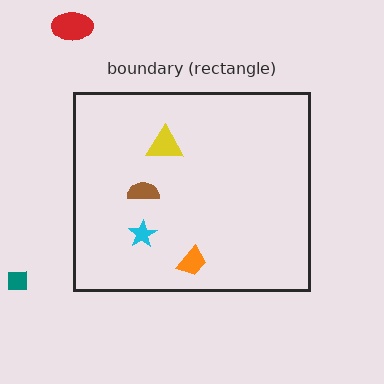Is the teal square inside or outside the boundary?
Outside.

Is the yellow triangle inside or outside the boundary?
Inside.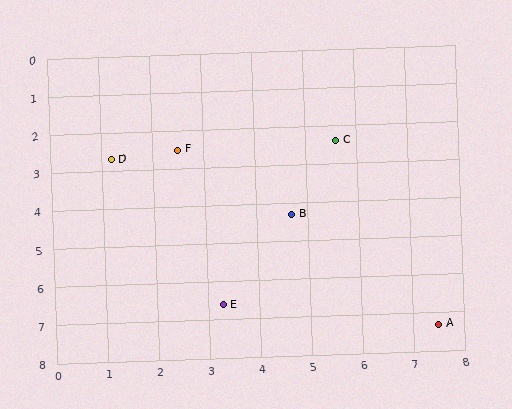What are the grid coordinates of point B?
Point B is at approximately (4.7, 4.3).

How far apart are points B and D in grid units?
Points B and D are about 3.8 grid units apart.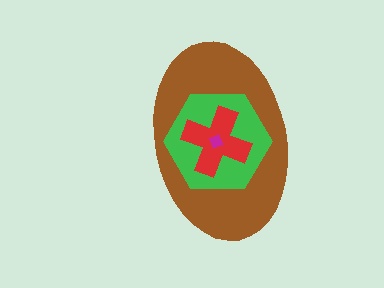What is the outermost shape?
The brown ellipse.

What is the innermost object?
The magenta diamond.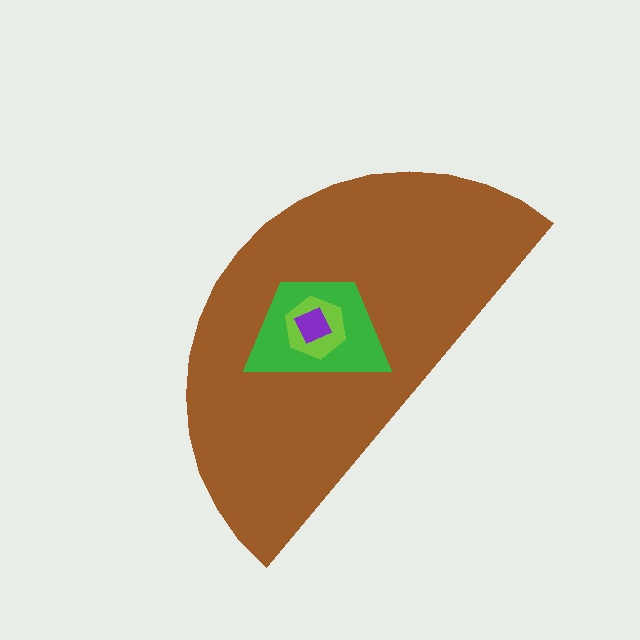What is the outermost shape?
The brown semicircle.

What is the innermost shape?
The purple diamond.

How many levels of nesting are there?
4.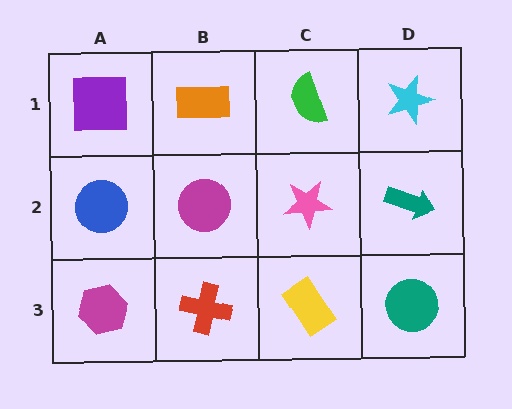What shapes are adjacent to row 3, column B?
A magenta circle (row 2, column B), a magenta hexagon (row 3, column A), a yellow rectangle (row 3, column C).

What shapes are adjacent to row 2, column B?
An orange rectangle (row 1, column B), a red cross (row 3, column B), a blue circle (row 2, column A), a pink star (row 2, column C).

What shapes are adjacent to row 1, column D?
A teal arrow (row 2, column D), a green semicircle (row 1, column C).